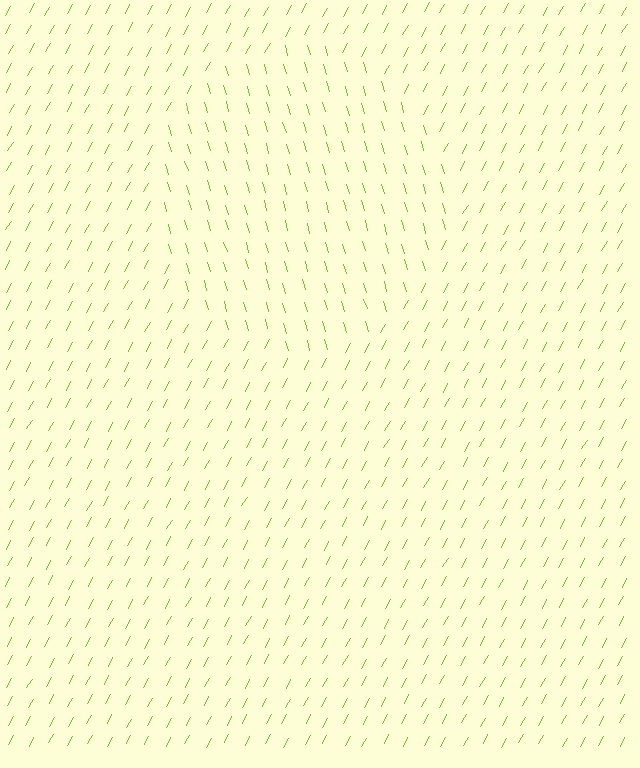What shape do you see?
I see a circle.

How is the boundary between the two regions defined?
The boundary is defined purely by a change in line orientation (approximately 45 degrees difference). All lines are the same color and thickness.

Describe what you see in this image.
The image is filled with small lime line segments. A circle region in the image has lines oriented differently from the surrounding lines, creating a visible texture boundary.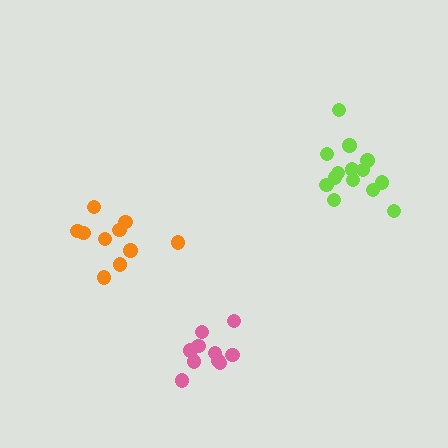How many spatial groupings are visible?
There are 3 spatial groupings.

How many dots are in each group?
Group 1: 11 dots, Group 2: 14 dots, Group 3: 10 dots (35 total).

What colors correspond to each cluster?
The clusters are colored: orange, lime, pink.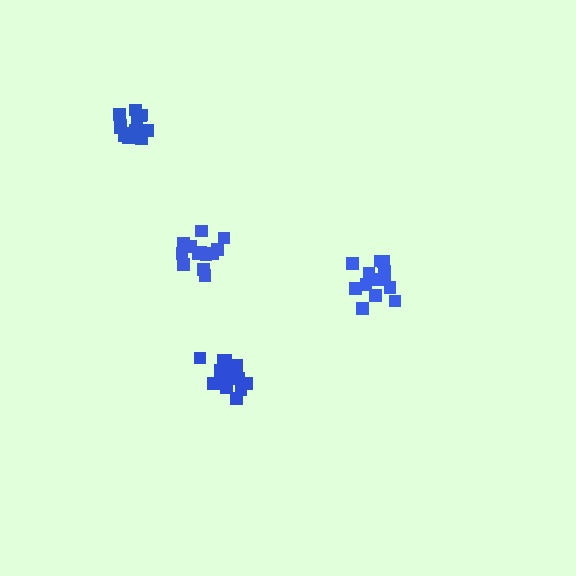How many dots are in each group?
Group 1: 13 dots, Group 2: 13 dots, Group 3: 14 dots, Group 4: 19 dots (59 total).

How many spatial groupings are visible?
There are 4 spatial groupings.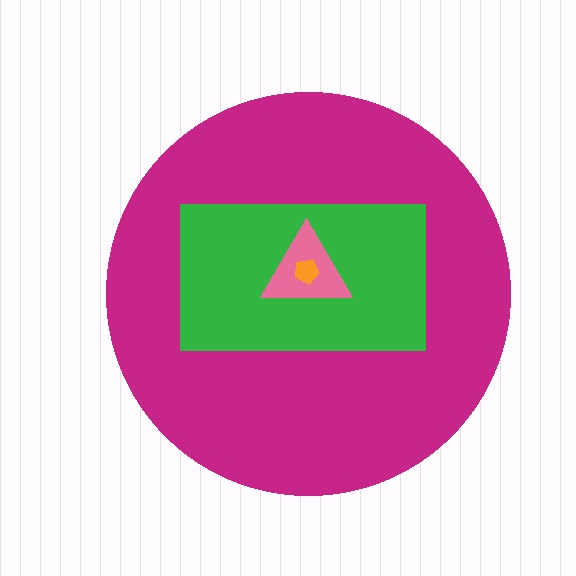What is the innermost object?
The orange pentagon.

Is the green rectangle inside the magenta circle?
Yes.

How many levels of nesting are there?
4.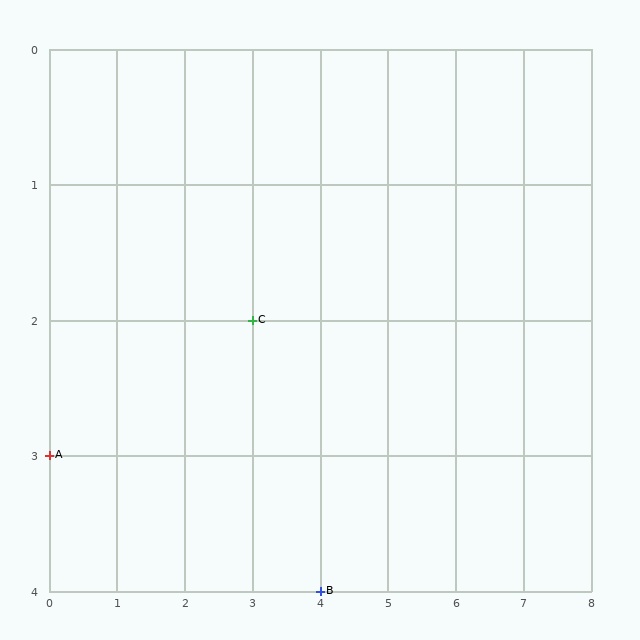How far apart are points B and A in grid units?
Points B and A are 4 columns and 1 row apart (about 4.1 grid units diagonally).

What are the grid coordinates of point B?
Point B is at grid coordinates (4, 4).